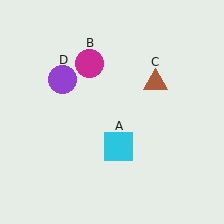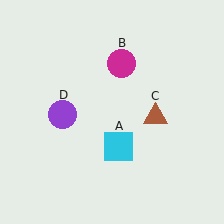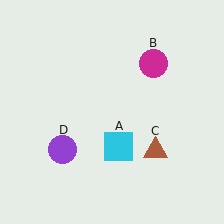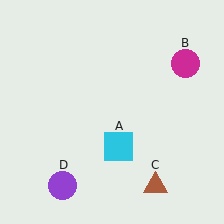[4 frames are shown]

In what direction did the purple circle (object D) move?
The purple circle (object D) moved down.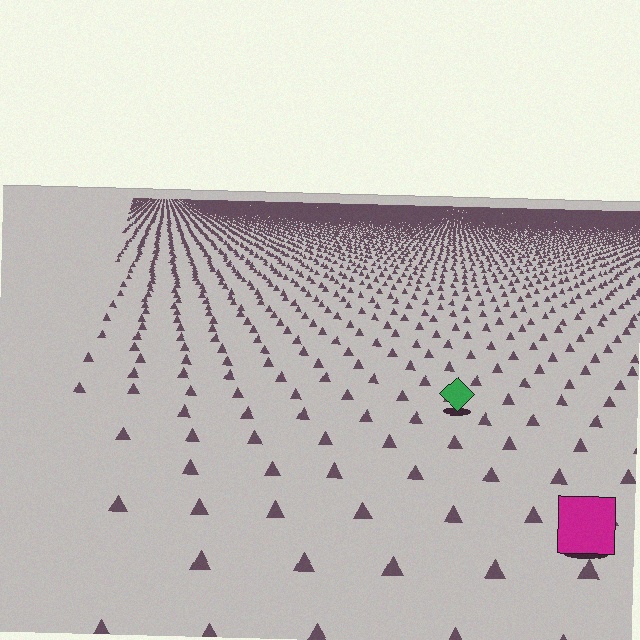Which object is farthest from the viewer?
The green diamond is farthest from the viewer. It appears smaller and the ground texture around it is denser.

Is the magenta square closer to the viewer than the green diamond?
Yes. The magenta square is closer — you can tell from the texture gradient: the ground texture is coarser near it.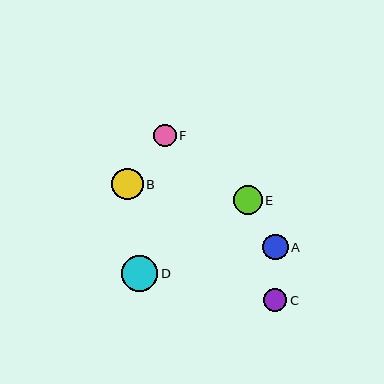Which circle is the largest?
Circle D is the largest with a size of approximately 36 pixels.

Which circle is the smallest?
Circle F is the smallest with a size of approximately 22 pixels.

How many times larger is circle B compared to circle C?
Circle B is approximately 1.4 times the size of circle C.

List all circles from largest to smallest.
From largest to smallest: D, B, E, A, C, F.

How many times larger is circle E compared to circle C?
Circle E is approximately 1.3 times the size of circle C.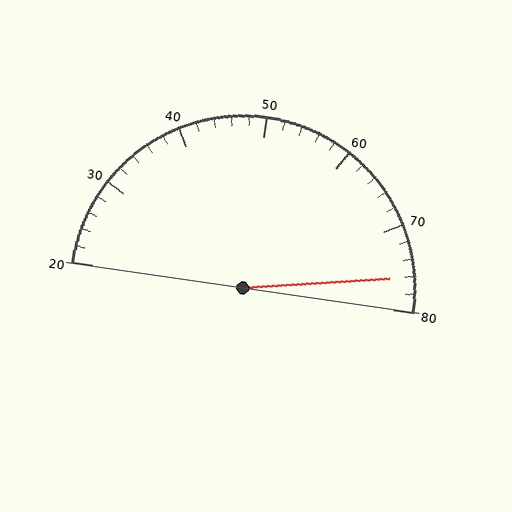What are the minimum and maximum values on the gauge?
The gauge ranges from 20 to 80.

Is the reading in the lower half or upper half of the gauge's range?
The reading is in the upper half of the range (20 to 80).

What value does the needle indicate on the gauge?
The needle indicates approximately 76.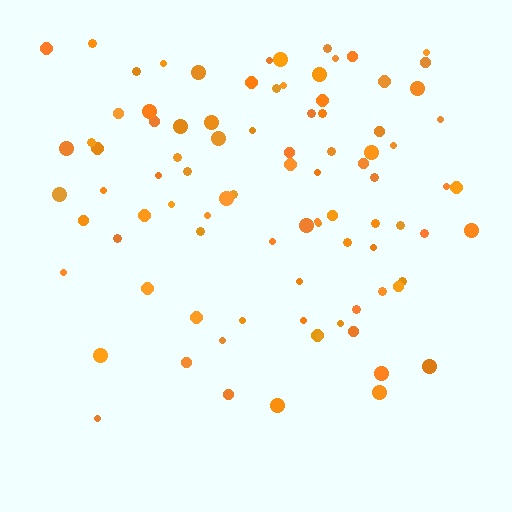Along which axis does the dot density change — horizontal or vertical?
Vertical.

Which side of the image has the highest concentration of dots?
The top.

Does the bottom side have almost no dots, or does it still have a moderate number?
Still a moderate number, just noticeably fewer than the top.